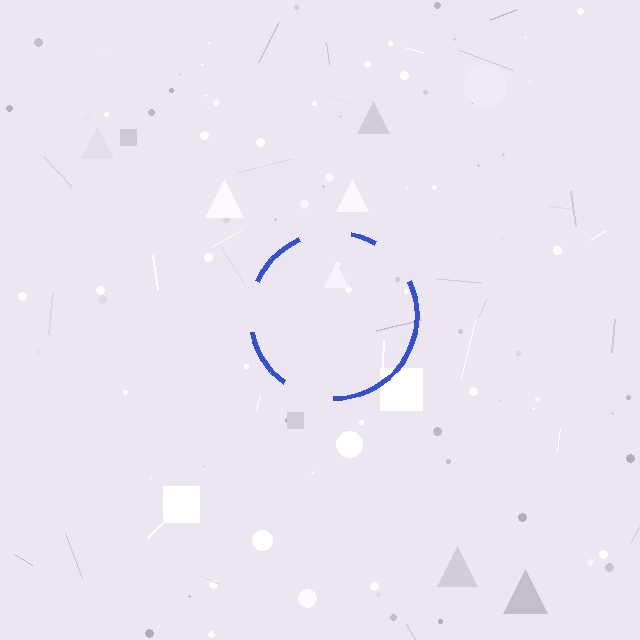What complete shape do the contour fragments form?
The contour fragments form a circle.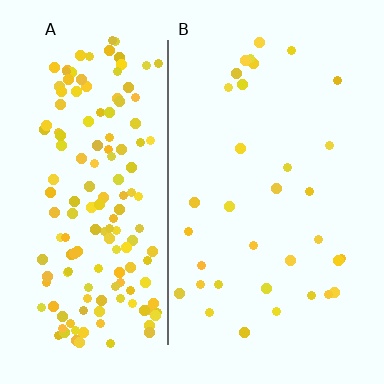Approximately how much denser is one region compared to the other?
Approximately 4.8× — region A over region B.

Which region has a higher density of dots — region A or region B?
A (the left).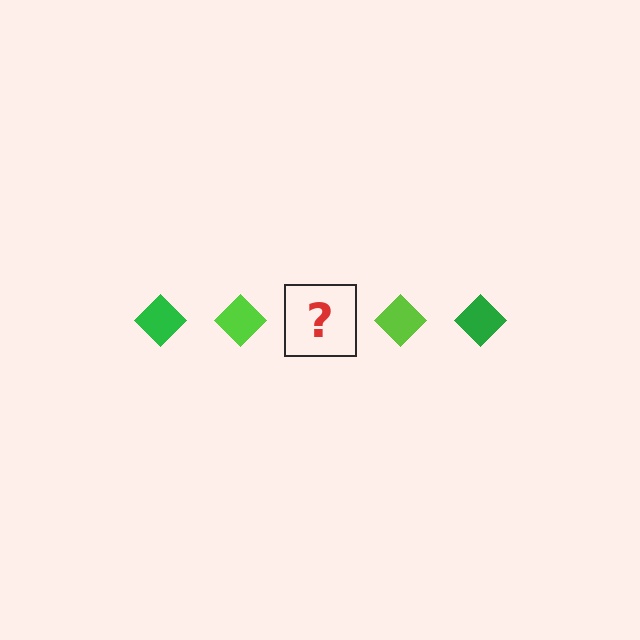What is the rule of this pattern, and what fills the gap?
The rule is that the pattern cycles through green, lime diamonds. The gap should be filled with a green diamond.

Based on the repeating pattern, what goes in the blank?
The blank should be a green diamond.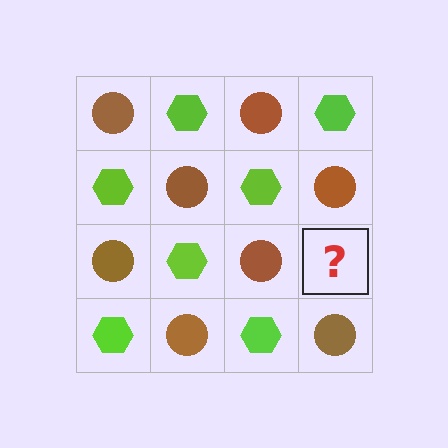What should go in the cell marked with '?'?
The missing cell should contain a lime hexagon.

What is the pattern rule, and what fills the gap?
The rule is that it alternates brown circle and lime hexagon in a checkerboard pattern. The gap should be filled with a lime hexagon.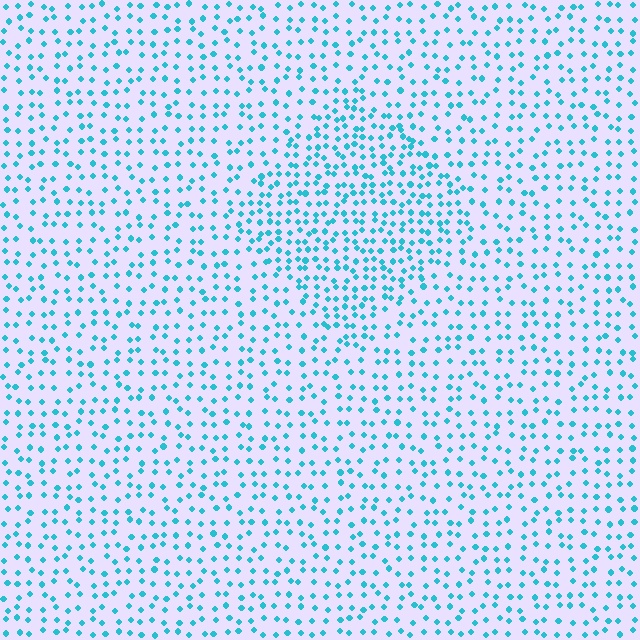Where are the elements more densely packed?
The elements are more densely packed inside the diamond boundary.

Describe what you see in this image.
The image contains small cyan elements arranged at two different densities. A diamond-shaped region is visible where the elements are more densely packed than the surrounding area.